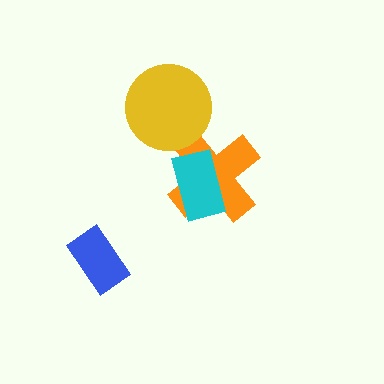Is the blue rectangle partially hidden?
No, no other shape covers it.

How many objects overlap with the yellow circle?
0 objects overlap with the yellow circle.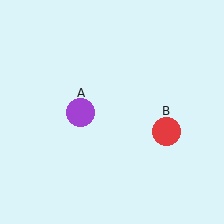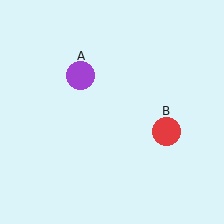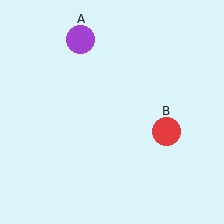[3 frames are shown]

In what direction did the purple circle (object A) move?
The purple circle (object A) moved up.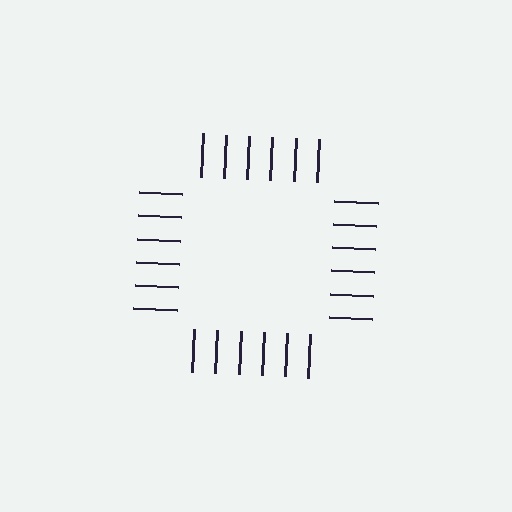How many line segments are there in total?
24 — 6 along each of the 4 edges.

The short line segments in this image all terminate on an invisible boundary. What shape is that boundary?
An illusory square — the line segments terminate on its edges but no continuous stroke is drawn.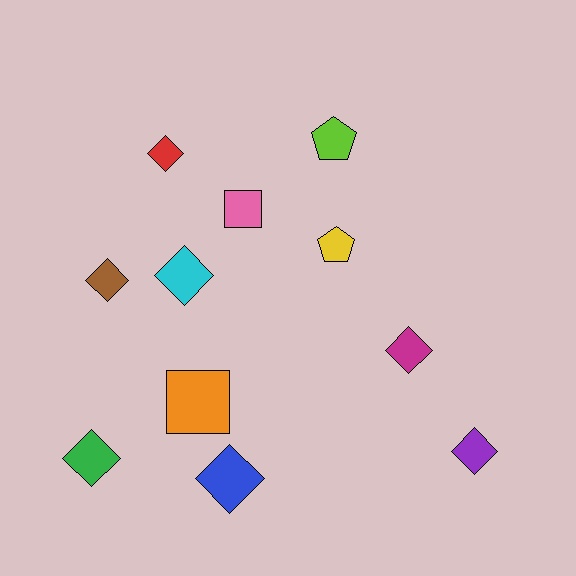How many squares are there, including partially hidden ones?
There are 2 squares.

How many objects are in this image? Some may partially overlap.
There are 11 objects.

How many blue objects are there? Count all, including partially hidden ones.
There is 1 blue object.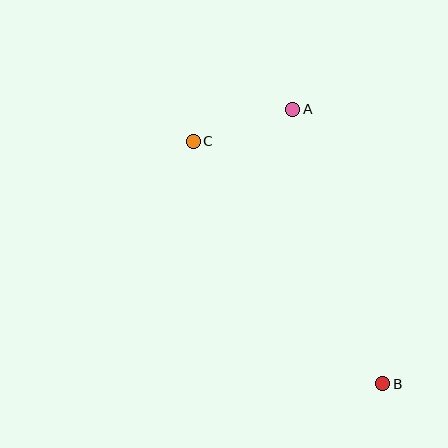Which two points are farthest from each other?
Points B and C are farthest from each other.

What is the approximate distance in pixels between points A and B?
The distance between A and B is approximately 289 pixels.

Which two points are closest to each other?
Points A and C are closest to each other.